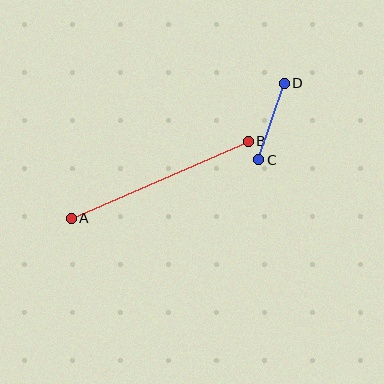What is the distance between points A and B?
The distance is approximately 193 pixels.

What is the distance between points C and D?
The distance is approximately 81 pixels.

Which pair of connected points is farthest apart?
Points A and B are farthest apart.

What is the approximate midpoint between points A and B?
The midpoint is at approximately (160, 180) pixels.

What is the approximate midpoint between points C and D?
The midpoint is at approximately (272, 121) pixels.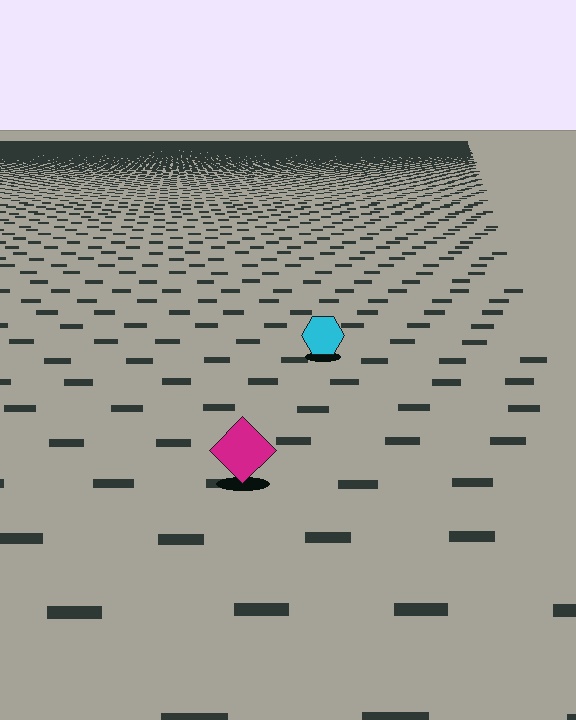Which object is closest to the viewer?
The magenta diamond is closest. The texture marks near it are larger and more spread out.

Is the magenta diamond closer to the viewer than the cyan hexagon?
Yes. The magenta diamond is closer — you can tell from the texture gradient: the ground texture is coarser near it.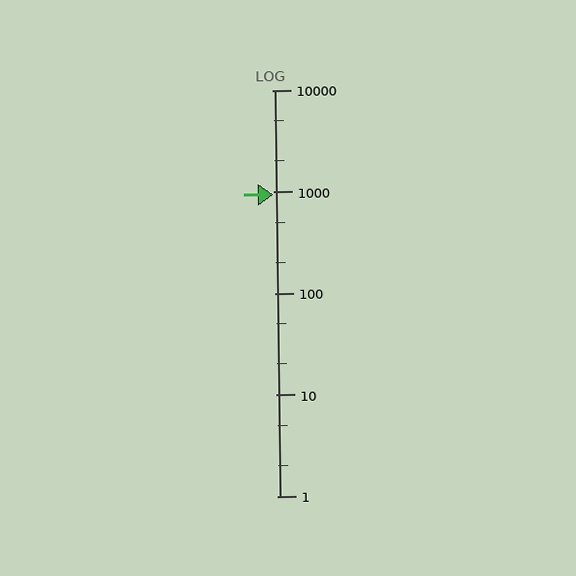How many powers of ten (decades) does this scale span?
The scale spans 4 decades, from 1 to 10000.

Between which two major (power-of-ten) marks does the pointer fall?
The pointer is between 100 and 1000.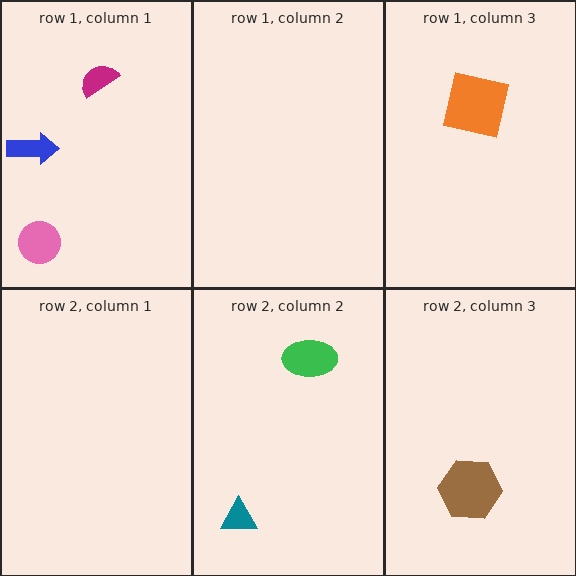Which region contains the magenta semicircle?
The row 1, column 1 region.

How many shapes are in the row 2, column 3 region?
1.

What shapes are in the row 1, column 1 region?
The pink circle, the blue arrow, the magenta semicircle.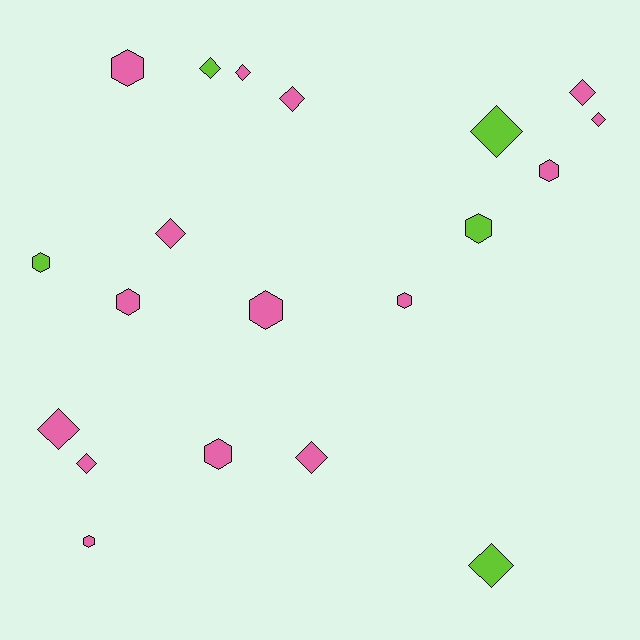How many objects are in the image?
There are 20 objects.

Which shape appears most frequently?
Diamond, with 11 objects.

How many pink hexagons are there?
There are 7 pink hexagons.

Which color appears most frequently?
Pink, with 15 objects.